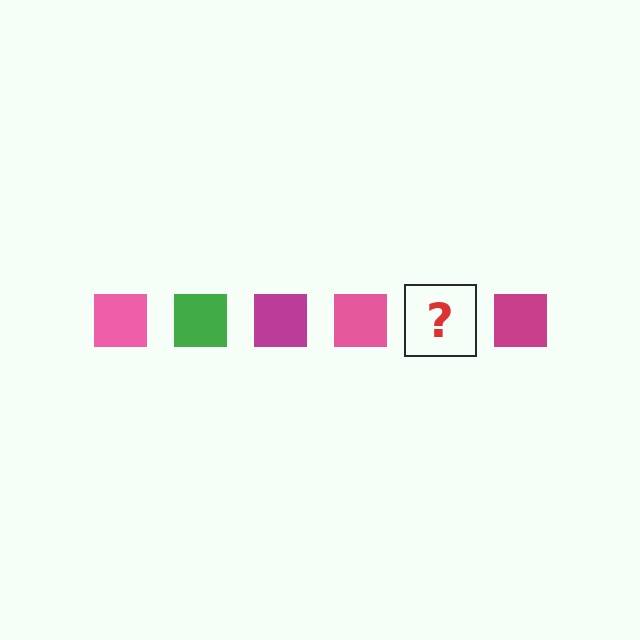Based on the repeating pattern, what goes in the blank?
The blank should be a green square.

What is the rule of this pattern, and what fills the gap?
The rule is that the pattern cycles through pink, green, magenta squares. The gap should be filled with a green square.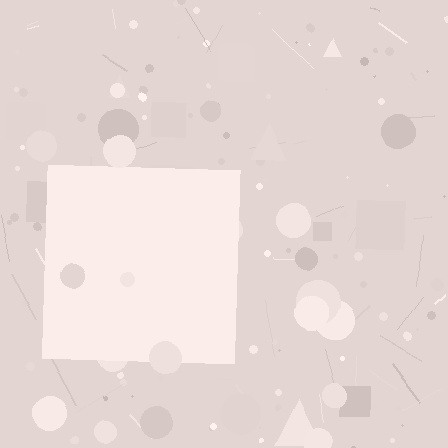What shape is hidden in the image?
A square is hidden in the image.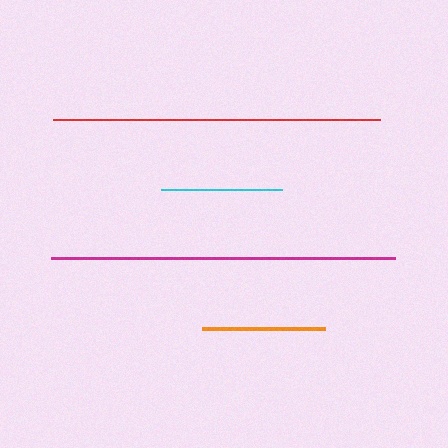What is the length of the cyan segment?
The cyan segment is approximately 121 pixels long.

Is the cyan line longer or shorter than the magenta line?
The magenta line is longer than the cyan line.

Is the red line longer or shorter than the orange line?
The red line is longer than the orange line.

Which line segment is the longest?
The magenta line is the longest at approximately 344 pixels.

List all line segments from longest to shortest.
From longest to shortest: magenta, red, orange, cyan.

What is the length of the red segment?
The red segment is approximately 327 pixels long.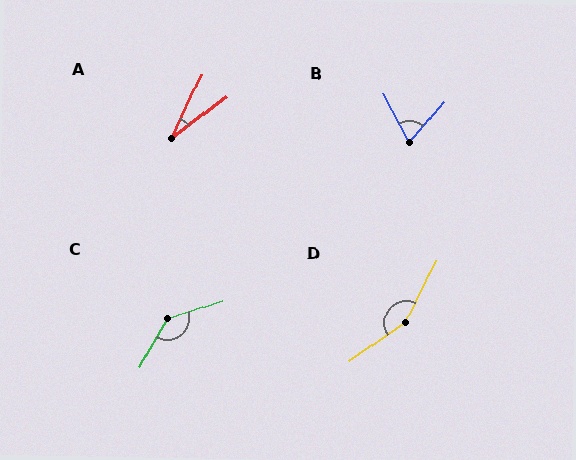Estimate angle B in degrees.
Approximately 68 degrees.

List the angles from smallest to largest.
A (28°), B (68°), C (138°), D (152°).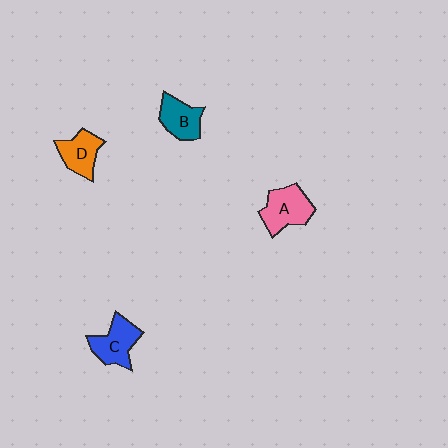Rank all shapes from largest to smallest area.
From largest to smallest: A (pink), C (blue), D (orange), B (teal).